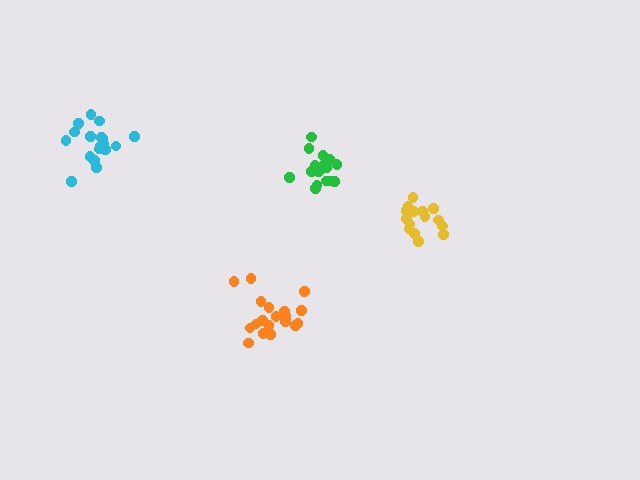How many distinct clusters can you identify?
There are 4 distinct clusters.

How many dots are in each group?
Group 1: 19 dots, Group 2: 16 dots, Group 3: 15 dots, Group 4: 18 dots (68 total).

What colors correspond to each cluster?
The clusters are colored: orange, green, yellow, cyan.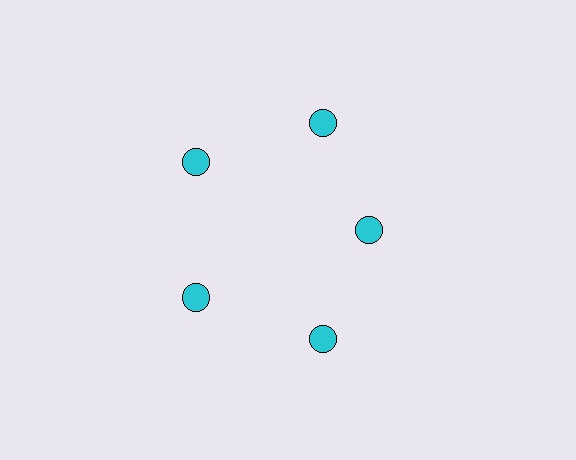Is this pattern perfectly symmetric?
No. The 5 cyan circles are arranged in a ring, but one element near the 3 o'clock position is pulled inward toward the center, breaking the 5-fold rotational symmetry.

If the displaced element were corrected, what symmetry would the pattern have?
It would have 5-fold rotational symmetry — the pattern would map onto itself every 72 degrees.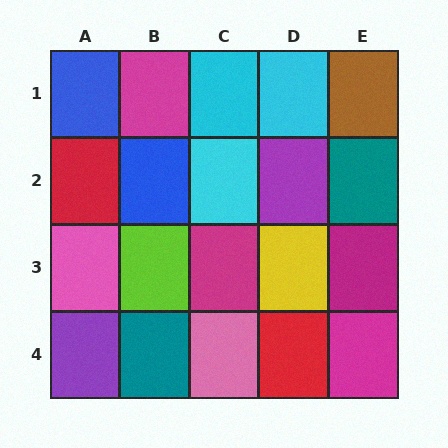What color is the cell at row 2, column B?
Blue.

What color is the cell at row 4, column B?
Teal.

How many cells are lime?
1 cell is lime.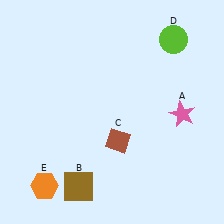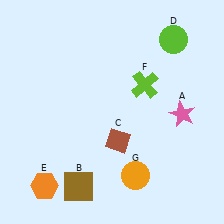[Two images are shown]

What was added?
A lime cross (F), an orange circle (G) were added in Image 2.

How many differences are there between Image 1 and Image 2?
There are 2 differences between the two images.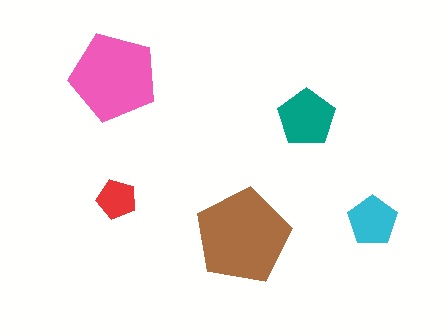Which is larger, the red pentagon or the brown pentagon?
The brown one.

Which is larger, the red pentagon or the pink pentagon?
The pink one.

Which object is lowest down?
The brown pentagon is bottommost.